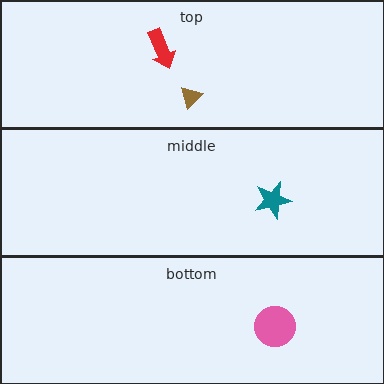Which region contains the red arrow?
The top region.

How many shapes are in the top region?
2.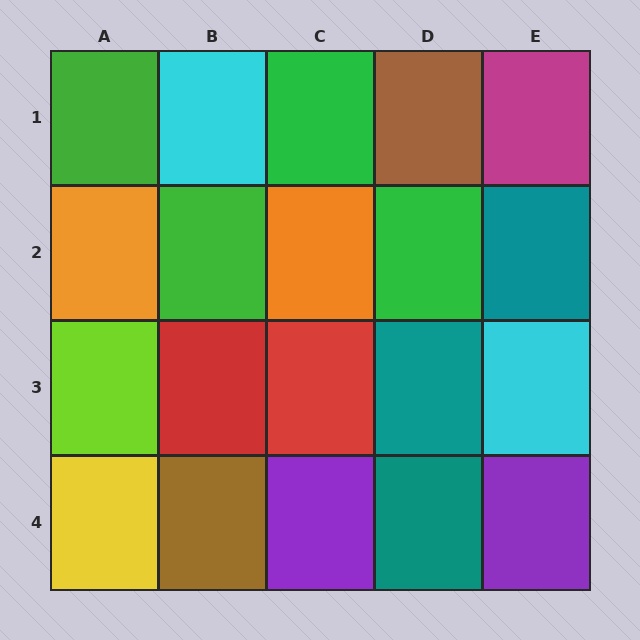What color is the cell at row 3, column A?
Lime.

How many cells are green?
4 cells are green.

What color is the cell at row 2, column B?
Green.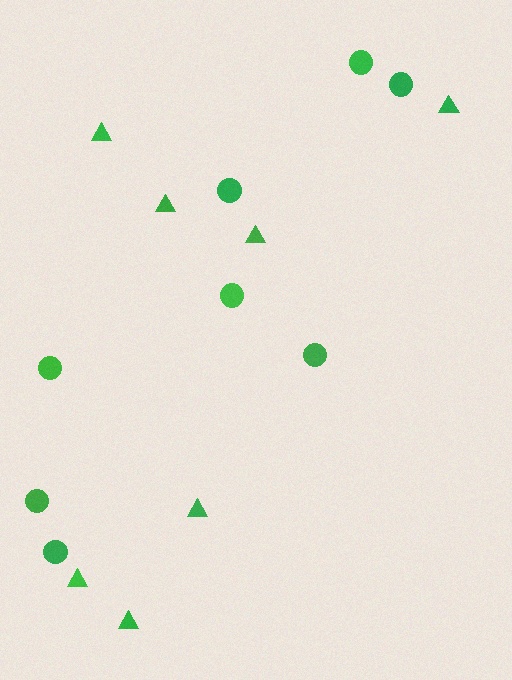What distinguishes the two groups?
There are 2 groups: one group of circles (8) and one group of triangles (7).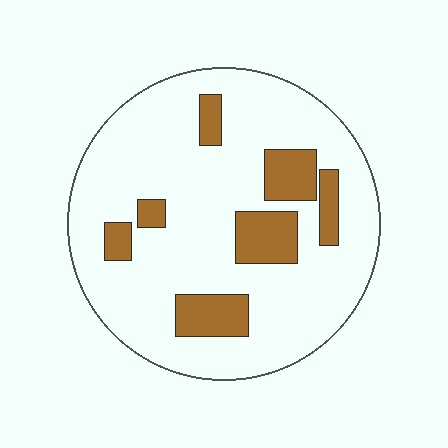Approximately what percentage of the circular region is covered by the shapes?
Approximately 20%.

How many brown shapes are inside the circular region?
7.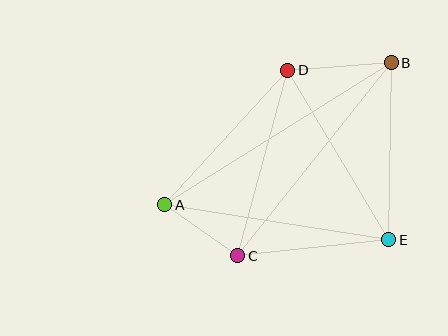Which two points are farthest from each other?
Points A and B are farthest from each other.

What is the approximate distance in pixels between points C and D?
The distance between C and D is approximately 192 pixels.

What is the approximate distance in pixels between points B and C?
The distance between B and C is approximately 247 pixels.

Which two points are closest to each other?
Points A and C are closest to each other.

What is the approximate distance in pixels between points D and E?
The distance between D and E is approximately 198 pixels.